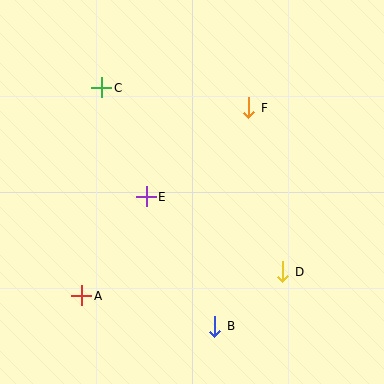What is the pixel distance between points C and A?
The distance between C and A is 209 pixels.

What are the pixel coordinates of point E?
Point E is at (146, 197).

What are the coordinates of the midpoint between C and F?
The midpoint between C and F is at (175, 98).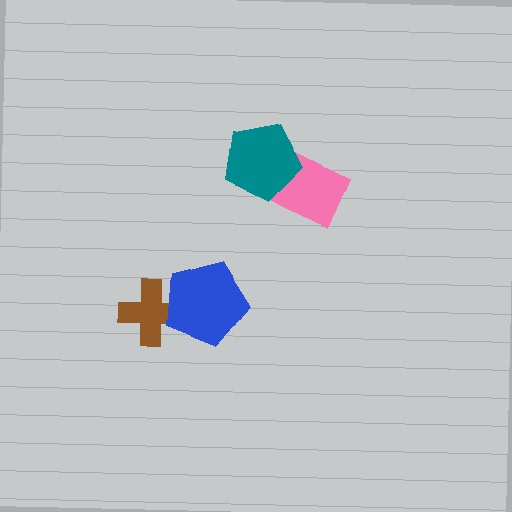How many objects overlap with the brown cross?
1 object overlaps with the brown cross.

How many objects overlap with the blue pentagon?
1 object overlaps with the blue pentagon.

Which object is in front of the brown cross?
The blue pentagon is in front of the brown cross.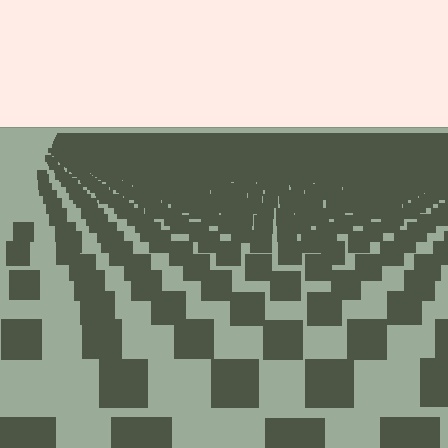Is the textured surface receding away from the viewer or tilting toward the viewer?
The surface is receding away from the viewer. Texture elements get smaller and denser toward the top.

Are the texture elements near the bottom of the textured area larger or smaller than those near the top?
Larger. Near the bottom, elements are closer to the viewer and appear at a bigger on-screen size.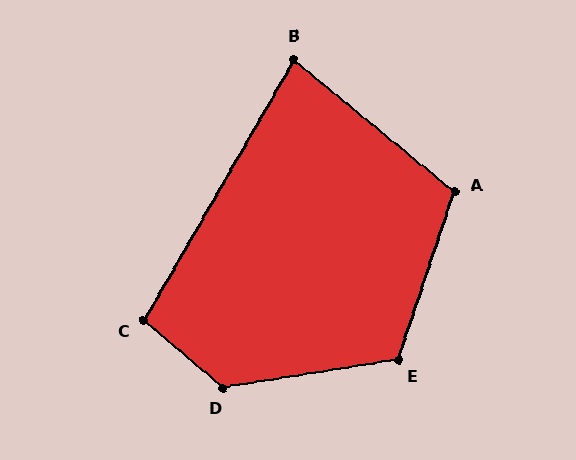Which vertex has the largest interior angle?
D, at approximately 131 degrees.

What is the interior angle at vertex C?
Approximately 100 degrees (obtuse).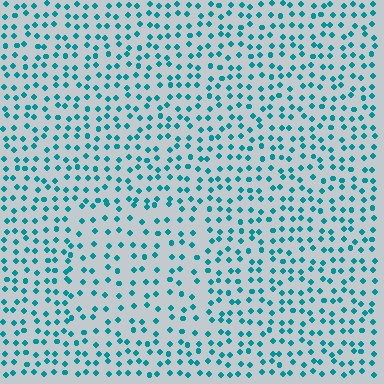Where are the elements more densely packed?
The elements are more densely packed outside the rectangle boundary.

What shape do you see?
I see a rectangle.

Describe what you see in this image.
The image contains small teal elements arranged at two different densities. A rectangle-shaped region is visible where the elements are less densely packed than the surrounding area.